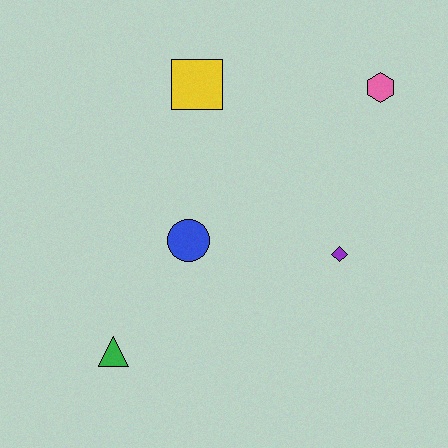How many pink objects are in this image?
There is 1 pink object.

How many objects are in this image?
There are 5 objects.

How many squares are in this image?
There is 1 square.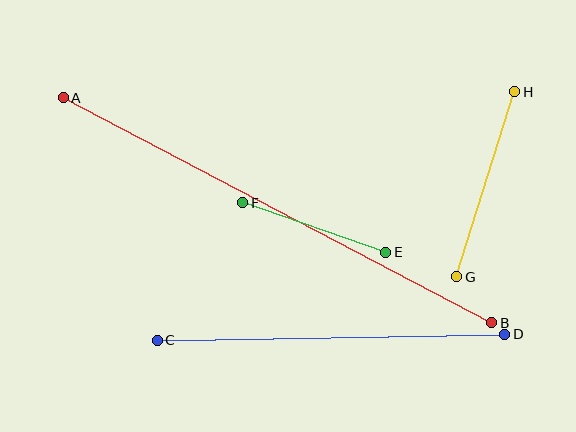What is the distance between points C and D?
The distance is approximately 348 pixels.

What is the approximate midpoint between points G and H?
The midpoint is at approximately (486, 184) pixels.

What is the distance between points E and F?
The distance is approximately 151 pixels.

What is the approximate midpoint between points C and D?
The midpoint is at approximately (331, 337) pixels.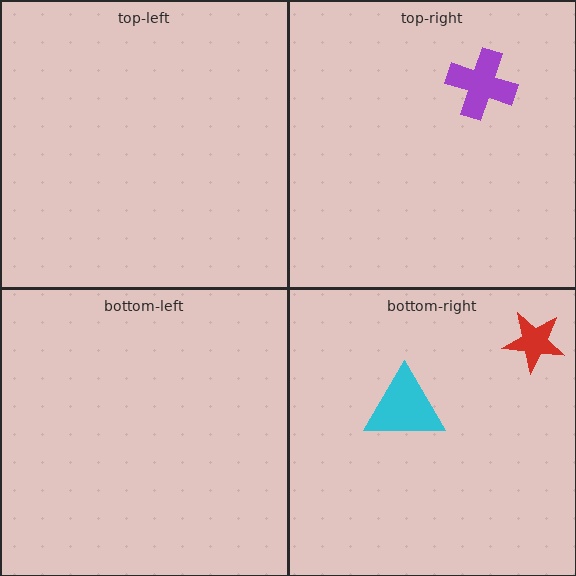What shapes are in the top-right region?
The purple cross.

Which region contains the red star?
The bottom-right region.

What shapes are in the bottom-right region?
The red star, the cyan triangle.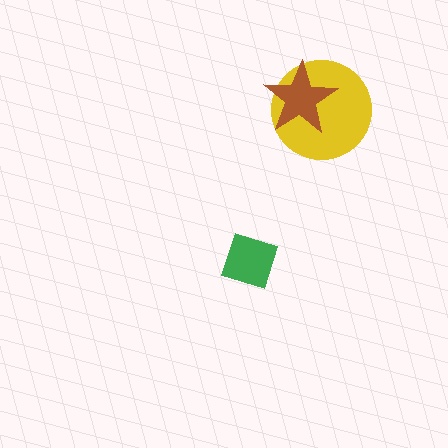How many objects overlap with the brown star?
1 object overlaps with the brown star.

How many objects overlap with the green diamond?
0 objects overlap with the green diamond.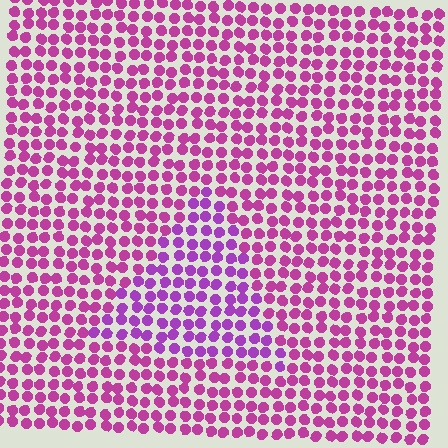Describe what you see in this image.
The image is filled with small magenta elements in a uniform arrangement. A triangle-shaped region is visible where the elements are tinted to a slightly different hue, forming a subtle color boundary.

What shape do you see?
I see a triangle.